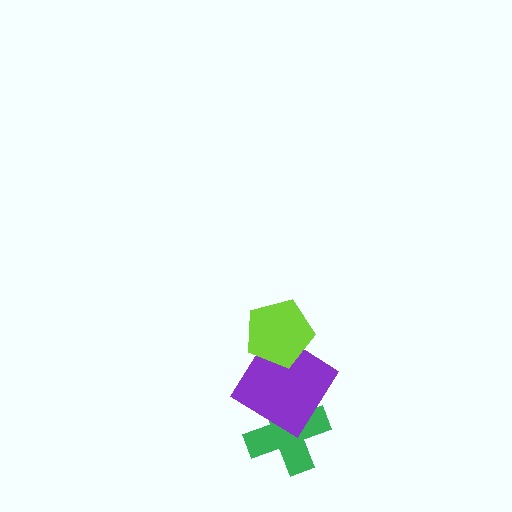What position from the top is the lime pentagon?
The lime pentagon is 1st from the top.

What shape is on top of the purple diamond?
The lime pentagon is on top of the purple diamond.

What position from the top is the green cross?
The green cross is 3rd from the top.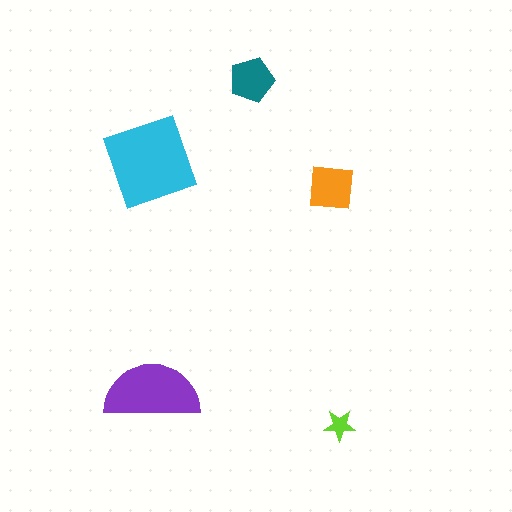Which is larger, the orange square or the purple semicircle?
The purple semicircle.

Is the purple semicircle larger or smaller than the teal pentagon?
Larger.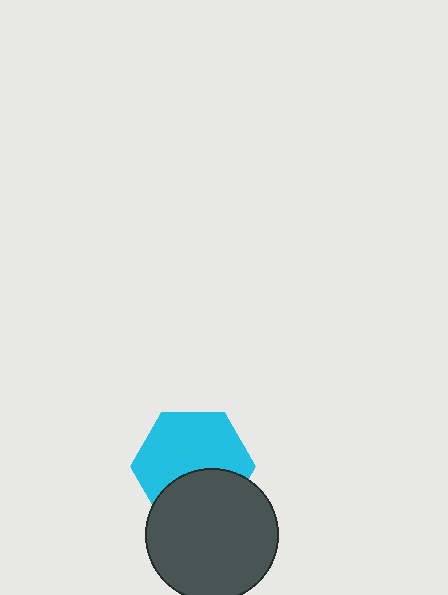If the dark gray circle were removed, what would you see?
You would see the complete cyan hexagon.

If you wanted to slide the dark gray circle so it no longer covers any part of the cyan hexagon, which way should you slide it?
Slide it down — that is the most direct way to separate the two shapes.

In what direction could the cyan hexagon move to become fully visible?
The cyan hexagon could move up. That would shift it out from behind the dark gray circle entirely.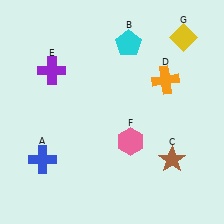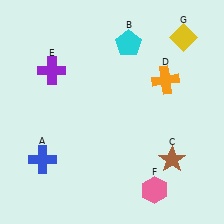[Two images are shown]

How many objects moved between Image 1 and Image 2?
1 object moved between the two images.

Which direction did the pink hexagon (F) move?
The pink hexagon (F) moved down.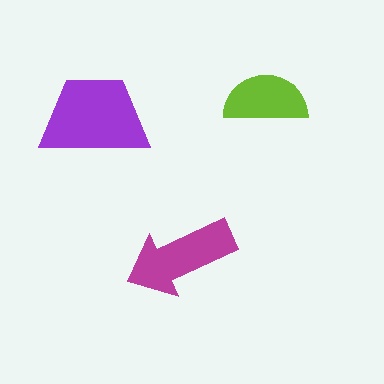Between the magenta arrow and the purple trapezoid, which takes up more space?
The purple trapezoid.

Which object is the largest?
The purple trapezoid.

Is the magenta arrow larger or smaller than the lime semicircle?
Larger.